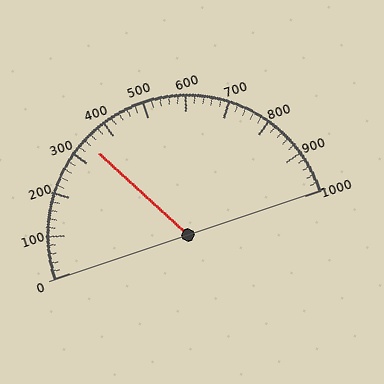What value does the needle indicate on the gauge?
The needle indicates approximately 340.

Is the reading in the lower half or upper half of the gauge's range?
The reading is in the lower half of the range (0 to 1000).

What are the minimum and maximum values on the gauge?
The gauge ranges from 0 to 1000.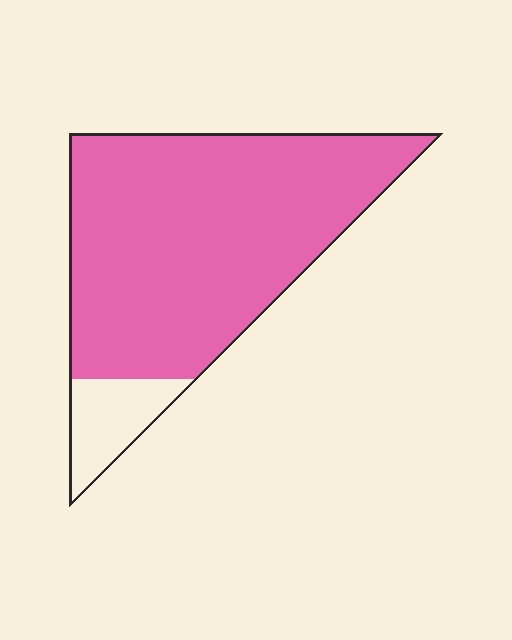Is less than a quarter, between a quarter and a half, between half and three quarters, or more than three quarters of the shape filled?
More than three quarters.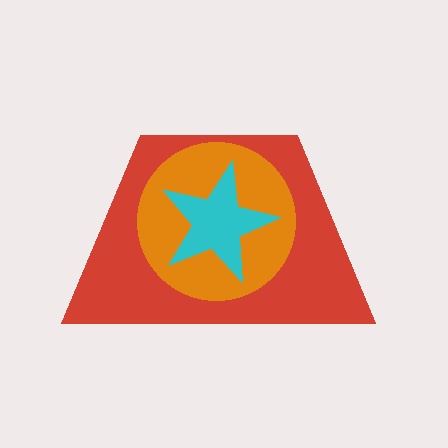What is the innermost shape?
The cyan star.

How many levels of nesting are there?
3.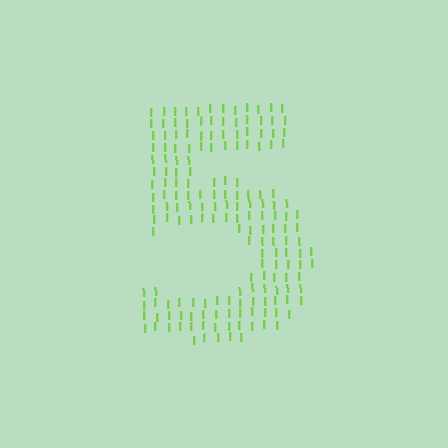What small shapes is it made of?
It is made of small letter I's.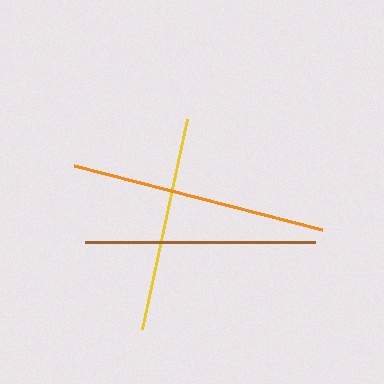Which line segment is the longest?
The orange line is the longest at approximately 256 pixels.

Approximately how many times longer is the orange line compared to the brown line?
The orange line is approximately 1.1 times the length of the brown line.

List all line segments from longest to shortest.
From longest to shortest: orange, brown, yellow.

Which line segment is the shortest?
The yellow line is the shortest at approximately 215 pixels.